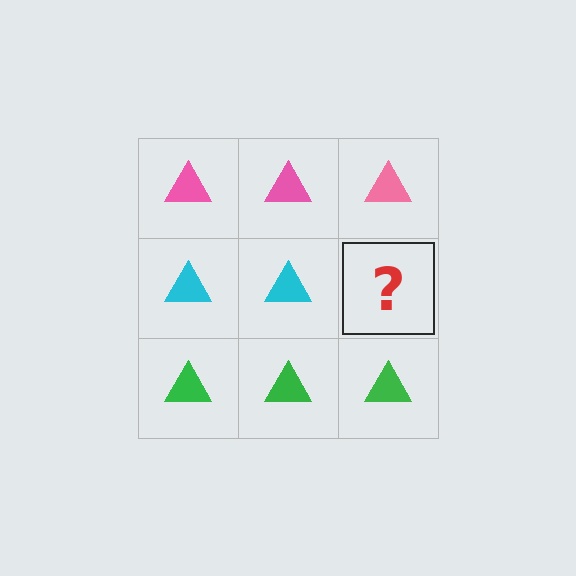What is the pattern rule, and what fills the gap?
The rule is that each row has a consistent color. The gap should be filled with a cyan triangle.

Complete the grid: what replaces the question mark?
The question mark should be replaced with a cyan triangle.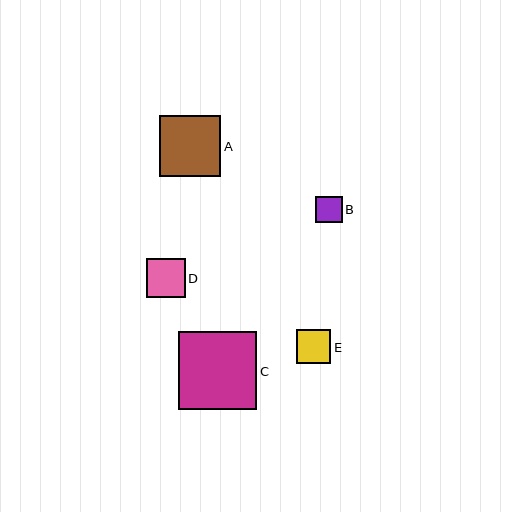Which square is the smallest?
Square B is the smallest with a size of approximately 27 pixels.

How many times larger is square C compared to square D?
Square C is approximately 2.0 times the size of square D.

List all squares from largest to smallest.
From largest to smallest: C, A, D, E, B.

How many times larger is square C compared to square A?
Square C is approximately 1.3 times the size of square A.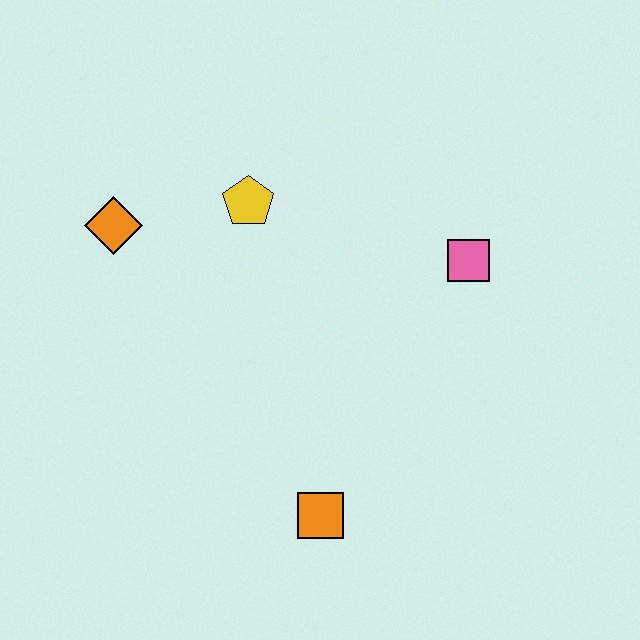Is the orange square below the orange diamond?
Yes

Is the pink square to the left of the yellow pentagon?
No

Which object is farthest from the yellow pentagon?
The orange square is farthest from the yellow pentagon.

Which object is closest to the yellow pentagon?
The orange diamond is closest to the yellow pentagon.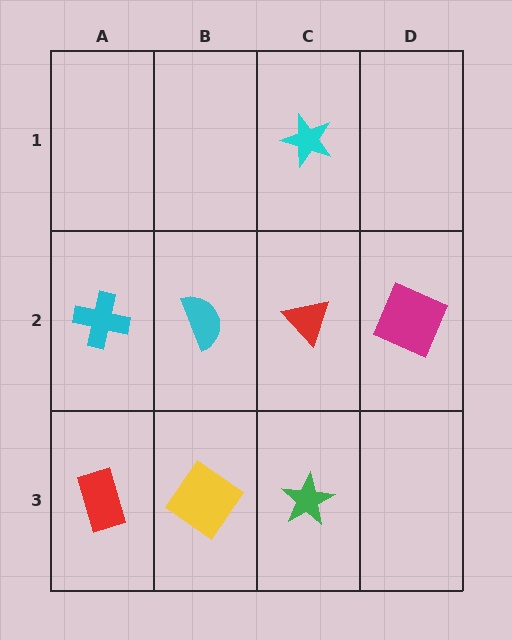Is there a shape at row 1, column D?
No, that cell is empty.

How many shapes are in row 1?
1 shape.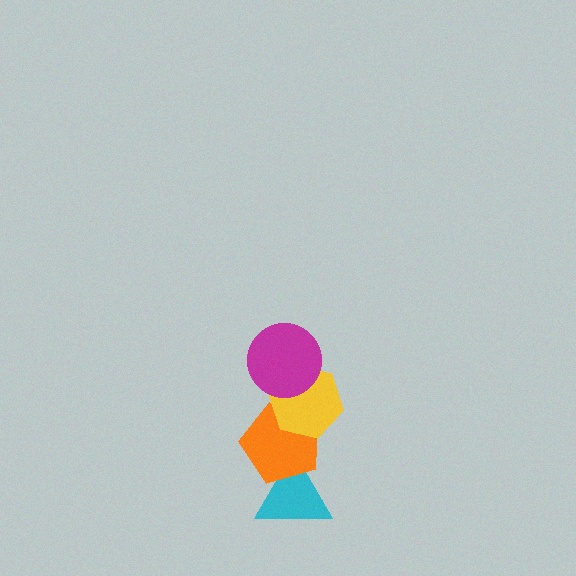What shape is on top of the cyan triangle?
The orange pentagon is on top of the cyan triangle.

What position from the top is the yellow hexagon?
The yellow hexagon is 2nd from the top.